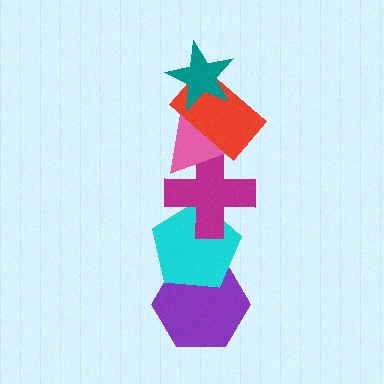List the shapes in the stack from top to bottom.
From top to bottom: the teal star, the red rectangle, the pink triangle, the magenta cross, the cyan pentagon, the purple hexagon.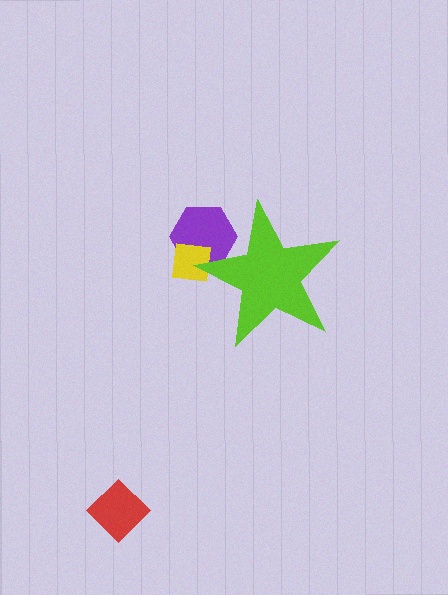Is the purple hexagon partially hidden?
Yes, the purple hexagon is partially hidden behind the lime star.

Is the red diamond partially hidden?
No, the red diamond is fully visible.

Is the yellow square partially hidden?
Yes, the yellow square is partially hidden behind the lime star.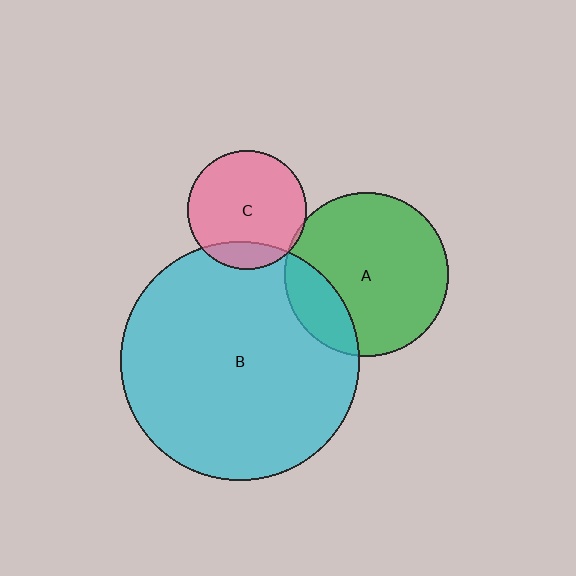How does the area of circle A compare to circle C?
Approximately 1.9 times.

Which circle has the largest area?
Circle B (cyan).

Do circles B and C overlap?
Yes.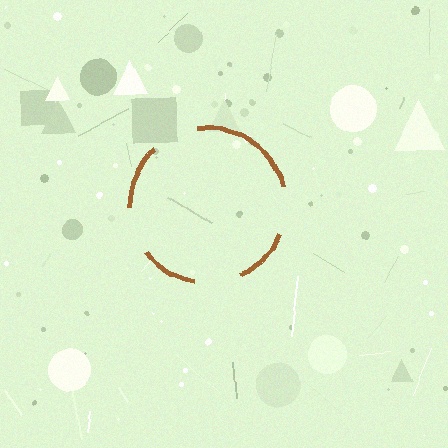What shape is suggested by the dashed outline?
The dashed outline suggests a circle.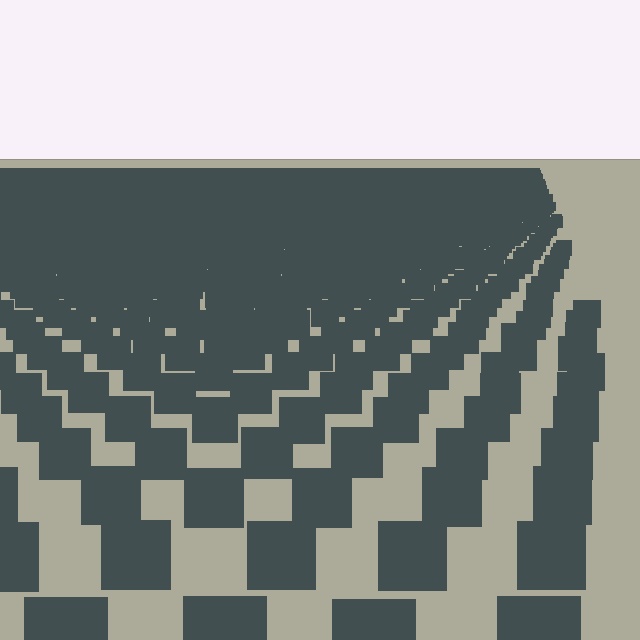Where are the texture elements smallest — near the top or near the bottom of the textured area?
Near the top.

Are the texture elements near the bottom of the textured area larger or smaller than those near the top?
Larger. Near the bottom, elements are closer to the viewer and appear at a bigger on-screen size.